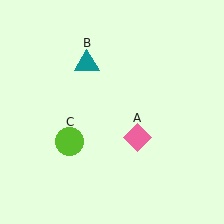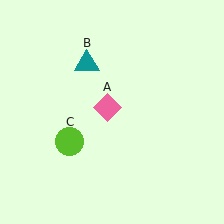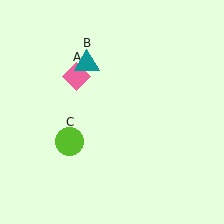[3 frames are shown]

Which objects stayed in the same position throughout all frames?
Teal triangle (object B) and lime circle (object C) remained stationary.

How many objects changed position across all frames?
1 object changed position: pink diamond (object A).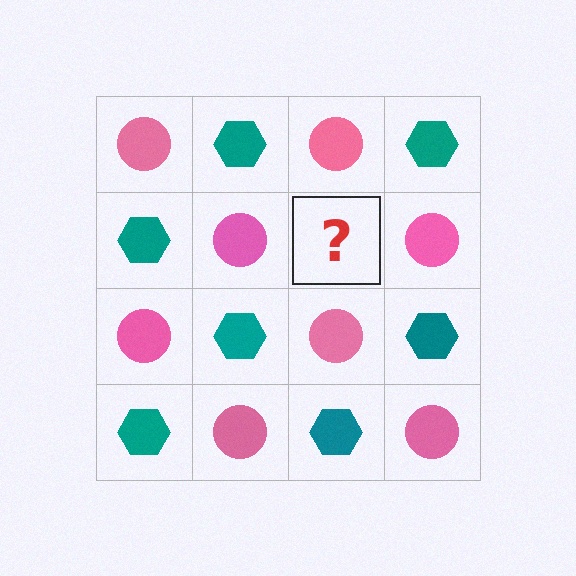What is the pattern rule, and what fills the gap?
The rule is that it alternates pink circle and teal hexagon in a checkerboard pattern. The gap should be filled with a teal hexagon.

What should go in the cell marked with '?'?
The missing cell should contain a teal hexagon.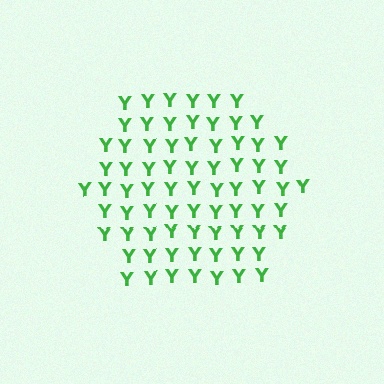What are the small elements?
The small elements are letter Y's.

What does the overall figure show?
The overall figure shows a hexagon.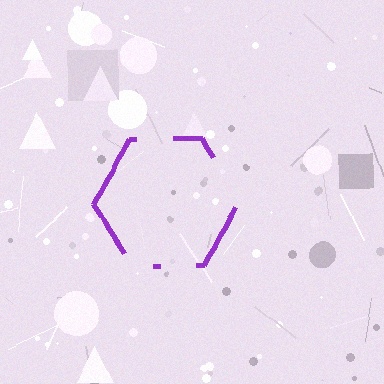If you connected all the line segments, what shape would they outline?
They would outline a hexagon.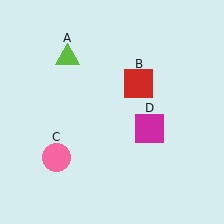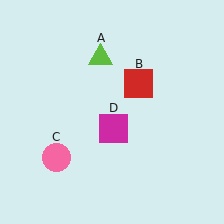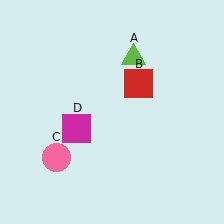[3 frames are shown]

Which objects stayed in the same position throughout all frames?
Red square (object B) and pink circle (object C) remained stationary.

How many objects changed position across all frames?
2 objects changed position: lime triangle (object A), magenta square (object D).